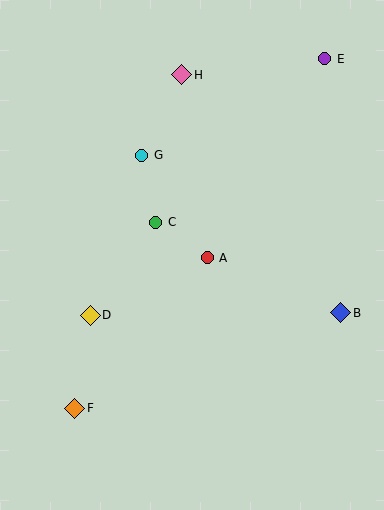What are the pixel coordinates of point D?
Point D is at (90, 315).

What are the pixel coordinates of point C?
Point C is at (156, 222).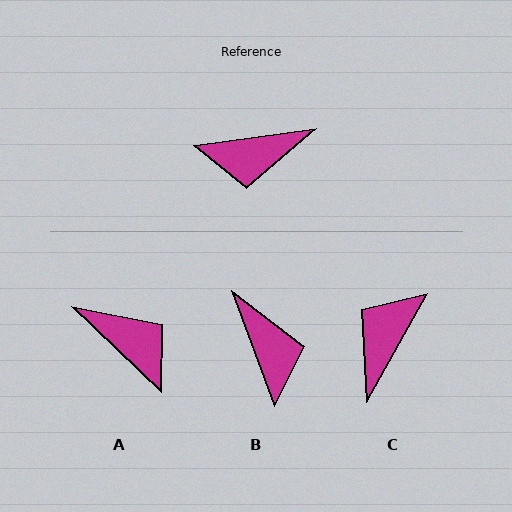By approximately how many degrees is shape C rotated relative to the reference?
Approximately 127 degrees clockwise.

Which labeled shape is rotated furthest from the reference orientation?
A, about 129 degrees away.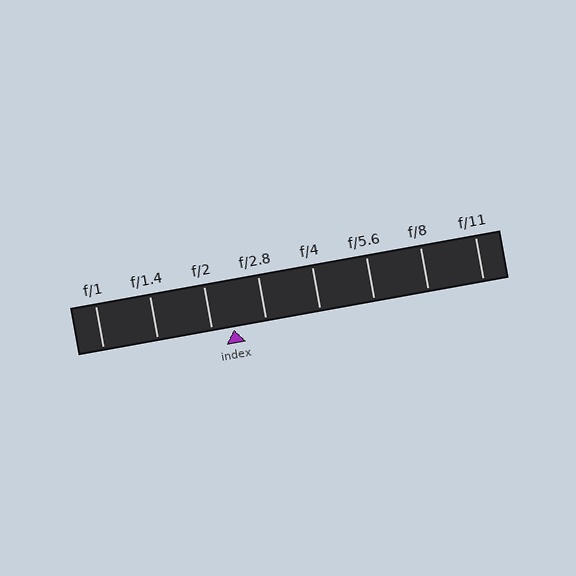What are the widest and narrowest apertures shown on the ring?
The widest aperture shown is f/1 and the narrowest is f/11.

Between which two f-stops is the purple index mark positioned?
The index mark is between f/2 and f/2.8.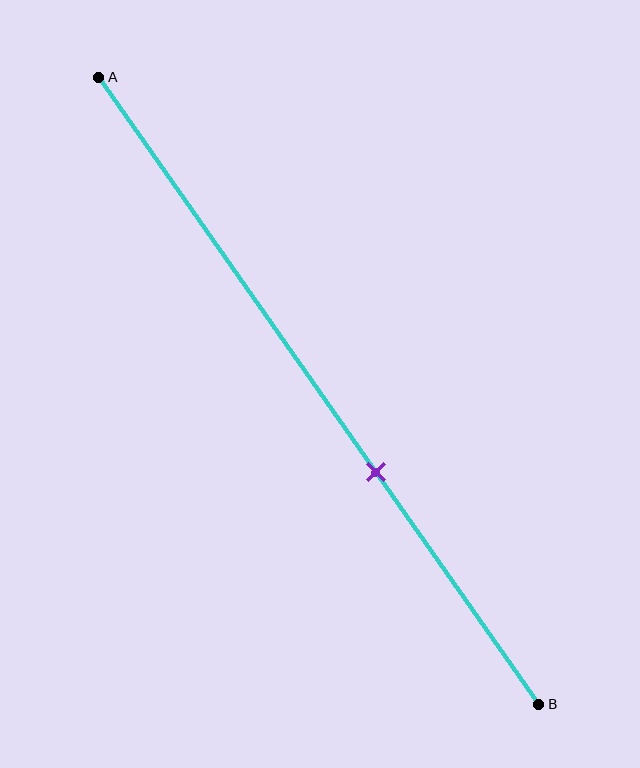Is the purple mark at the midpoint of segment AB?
No, the mark is at about 65% from A, not at the 50% midpoint.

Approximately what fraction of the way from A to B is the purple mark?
The purple mark is approximately 65% of the way from A to B.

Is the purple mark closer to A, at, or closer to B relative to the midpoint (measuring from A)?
The purple mark is closer to point B than the midpoint of segment AB.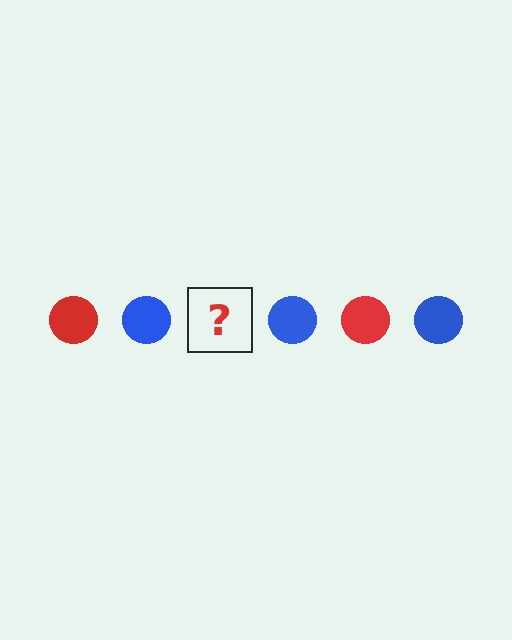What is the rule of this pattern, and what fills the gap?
The rule is that the pattern cycles through red, blue circles. The gap should be filled with a red circle.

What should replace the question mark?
The question mark should be replaced with a red circle.